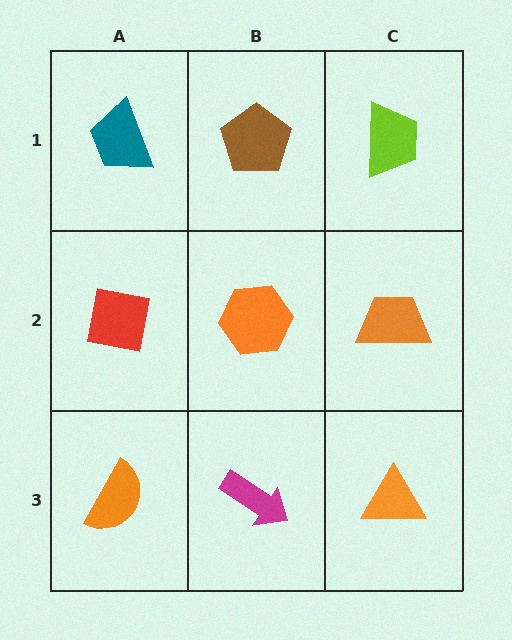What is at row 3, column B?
A magenta arrow.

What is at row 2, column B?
An orange hexagon.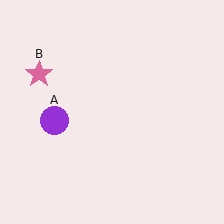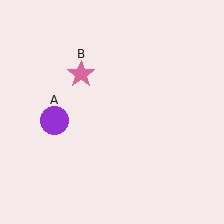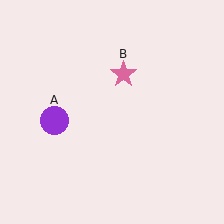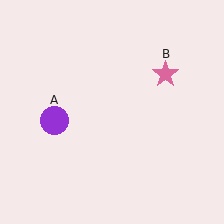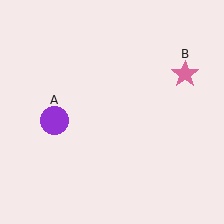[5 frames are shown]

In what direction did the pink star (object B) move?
The pink star (object B) moved right.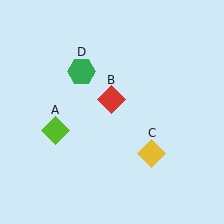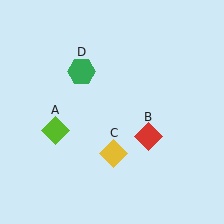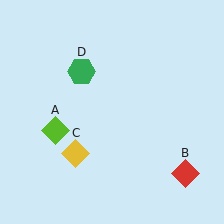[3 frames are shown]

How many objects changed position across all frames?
2 objects changed position: red diamond (object B), yellow diamond (object C).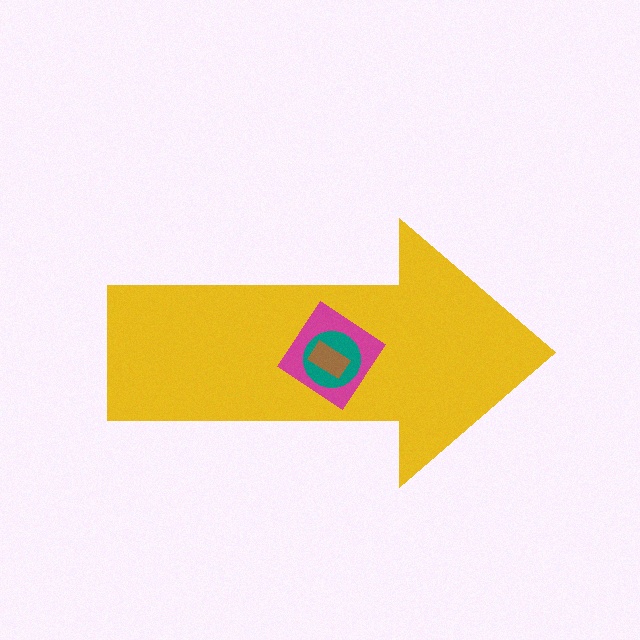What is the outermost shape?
The yellow arrow.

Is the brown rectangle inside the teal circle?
Yes.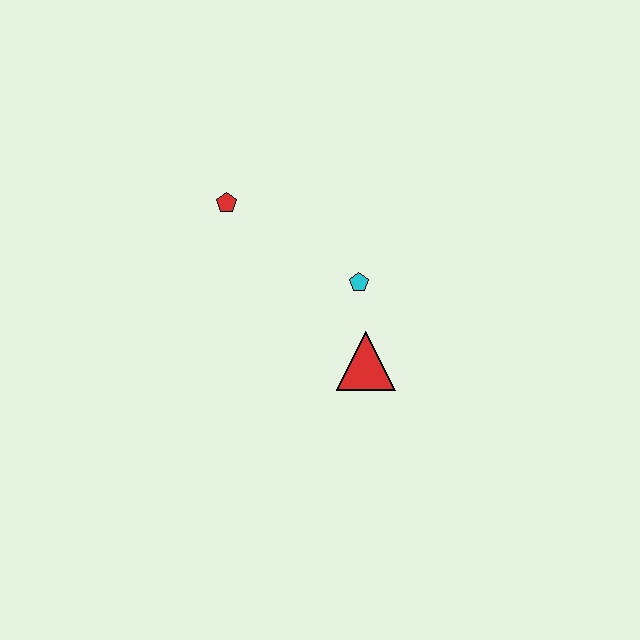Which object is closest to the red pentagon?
The cyan pentagon is closest to the red pentagon.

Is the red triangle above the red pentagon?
No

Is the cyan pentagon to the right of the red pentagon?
Yes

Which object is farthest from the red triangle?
The red pentagon is farthest from the red triangle.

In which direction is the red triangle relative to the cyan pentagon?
The red triangle is below the cyan pentagon.